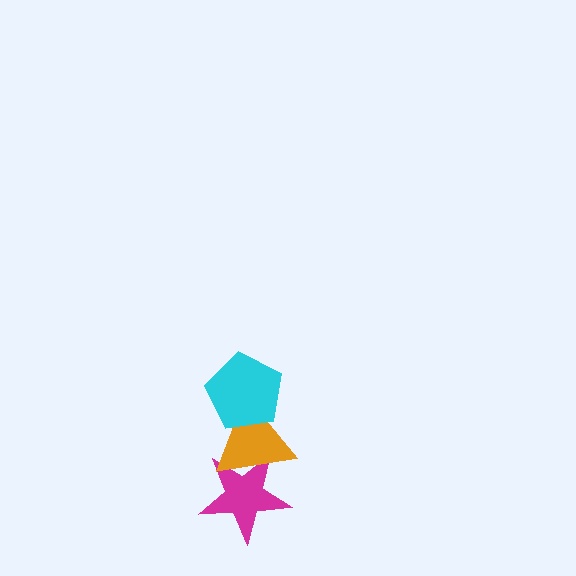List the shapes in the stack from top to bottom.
From top to bottom: the cyan pentagon, the orange triangle, the magenta star.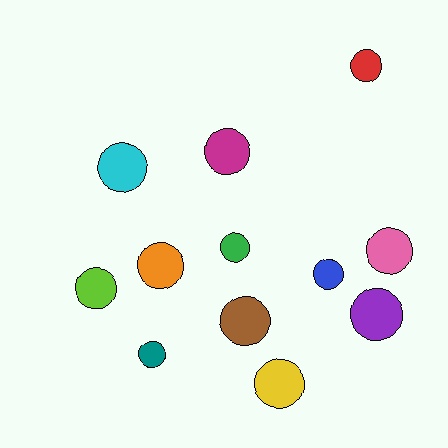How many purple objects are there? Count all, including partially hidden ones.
There is 1 purple object.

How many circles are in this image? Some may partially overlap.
There are 12 circles.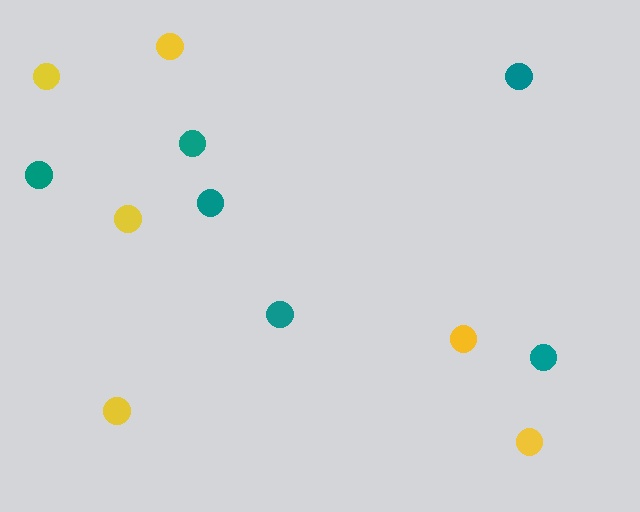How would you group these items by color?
There are 2 groups: one group of yellow circles (6) and one group of teal circles (6).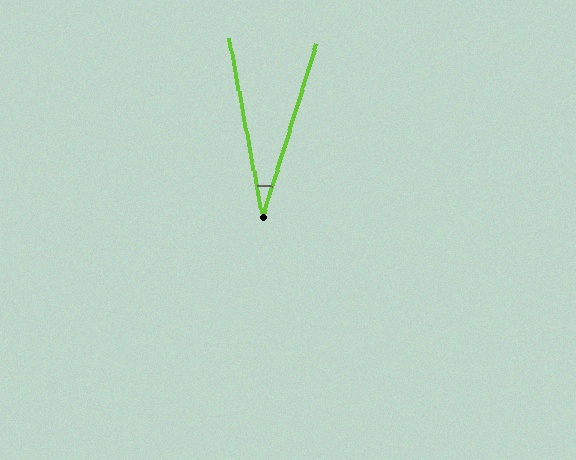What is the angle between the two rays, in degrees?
Approximately 28 degrees.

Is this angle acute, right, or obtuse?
It is acute.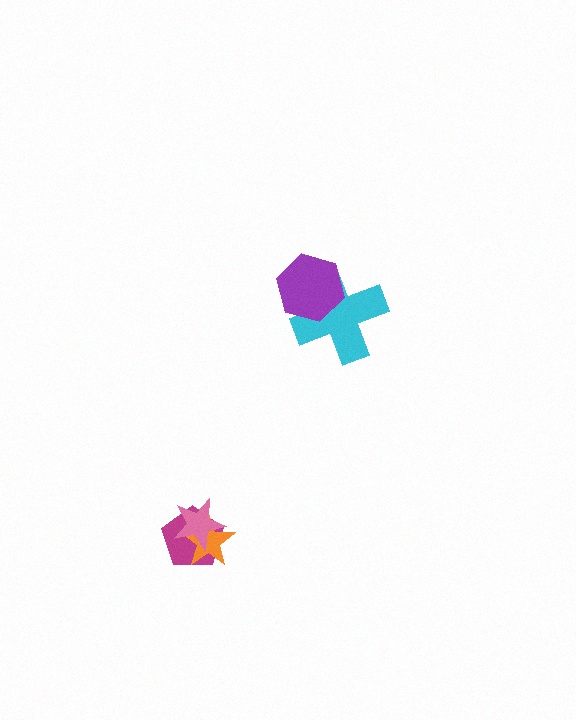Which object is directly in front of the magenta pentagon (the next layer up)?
The orange star is directly in front of the magenta pentagon.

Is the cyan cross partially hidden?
Yes, it is partially covered by another shape.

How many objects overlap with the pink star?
2 objects overlap with the pink star.